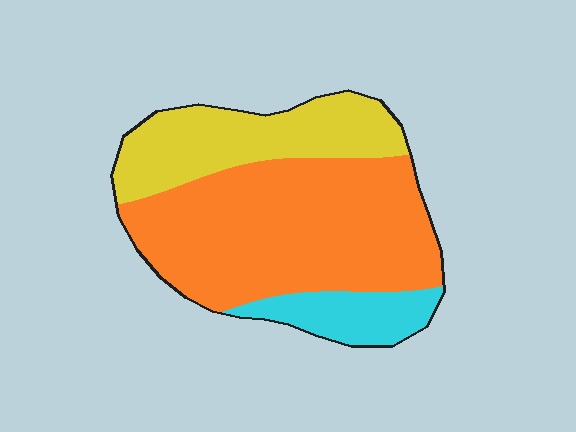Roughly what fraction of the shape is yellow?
Yellow takes up about one quarter (1/4) of the shape.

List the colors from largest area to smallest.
From largest to smallest: orange, yellow, cyan.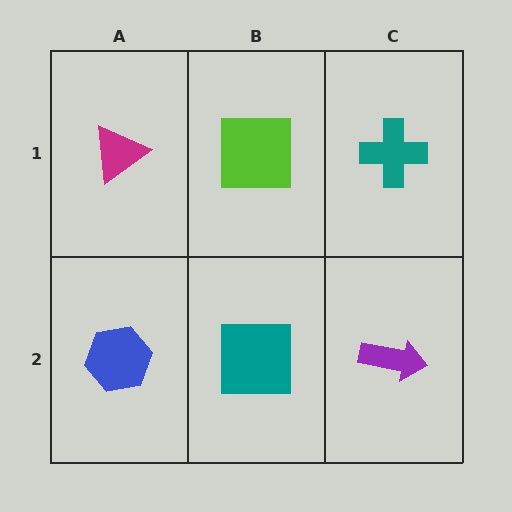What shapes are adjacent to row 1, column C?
A purple arrow (row 2, column C), a lime square (row 1, column B).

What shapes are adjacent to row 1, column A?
A blue hexagon (row 2, column A), a lime square (row 1, column B).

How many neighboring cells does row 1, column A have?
2.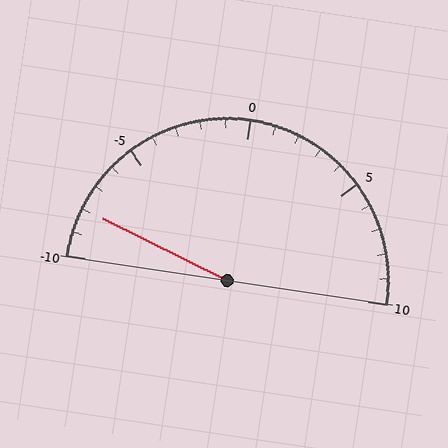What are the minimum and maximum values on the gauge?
The gauge ranges from -10 to 10.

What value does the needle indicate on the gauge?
The needle indicates approximately -8.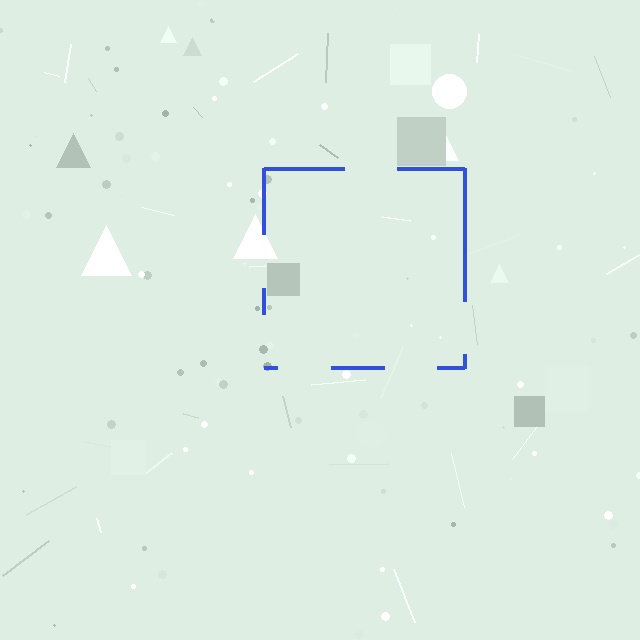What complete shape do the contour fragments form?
The contour fragments form a square.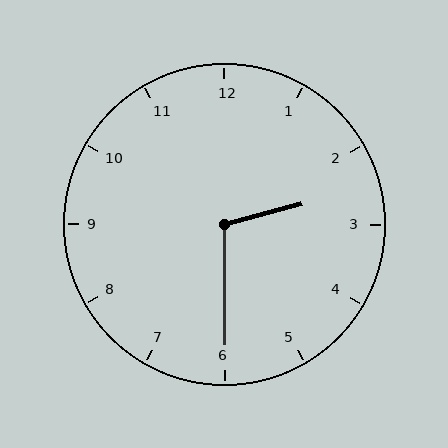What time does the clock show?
2:30.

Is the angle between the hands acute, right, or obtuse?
It is obtuse.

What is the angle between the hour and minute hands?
Approximately 105 degrees.